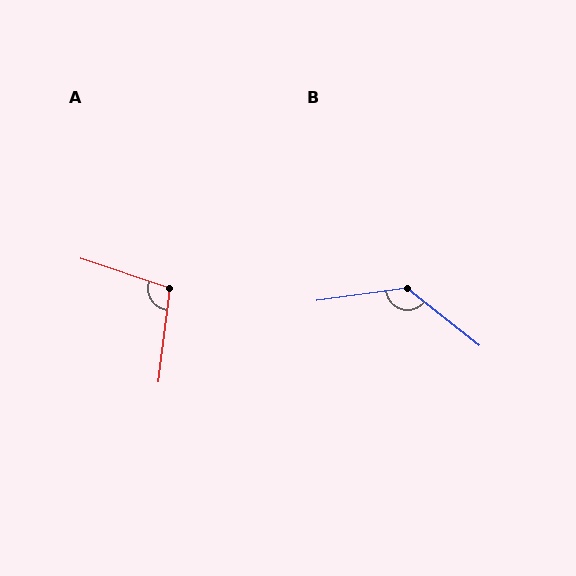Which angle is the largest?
B, at approximately 134 degrees.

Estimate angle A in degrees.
Approximately 102 degrees.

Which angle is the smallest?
A, at approximately 102 degrees.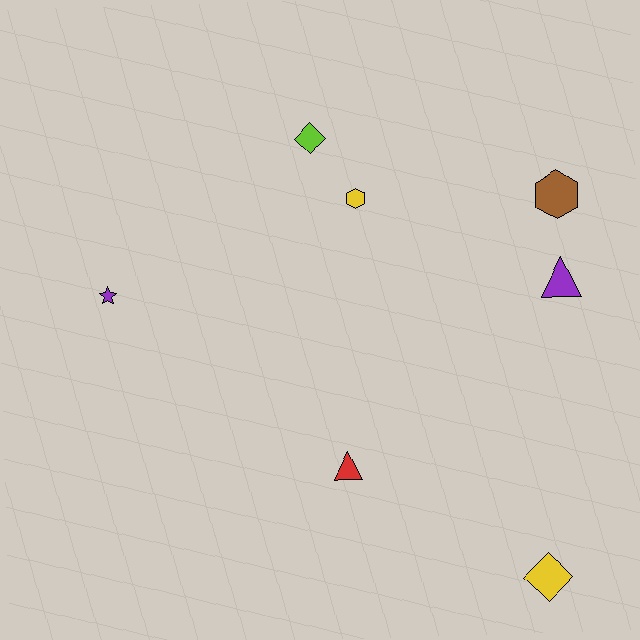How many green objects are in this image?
There are no green objects.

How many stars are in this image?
There is 1 star.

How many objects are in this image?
There are 7 objects.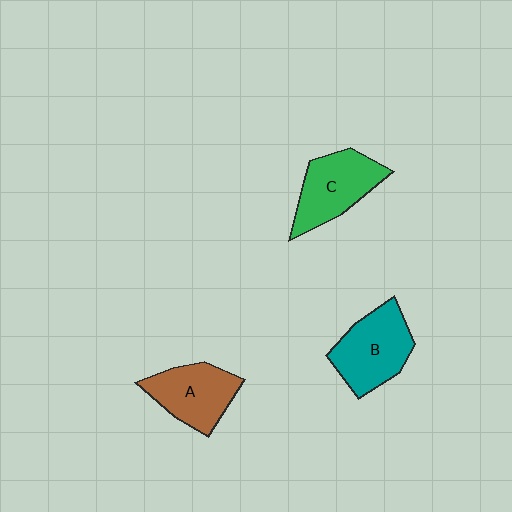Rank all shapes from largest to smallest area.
From largest to smallest: B (teal), C (green), A (brown).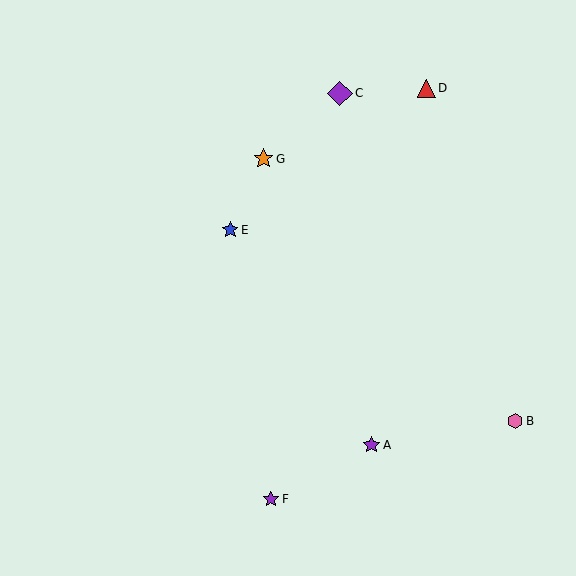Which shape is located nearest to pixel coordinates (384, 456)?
The purple star (labeled A) at (372, 445) is nearest to that location.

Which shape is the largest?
The purple diamond (labeled C) is the largest.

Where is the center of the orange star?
The center of the orange star is at (264, 159).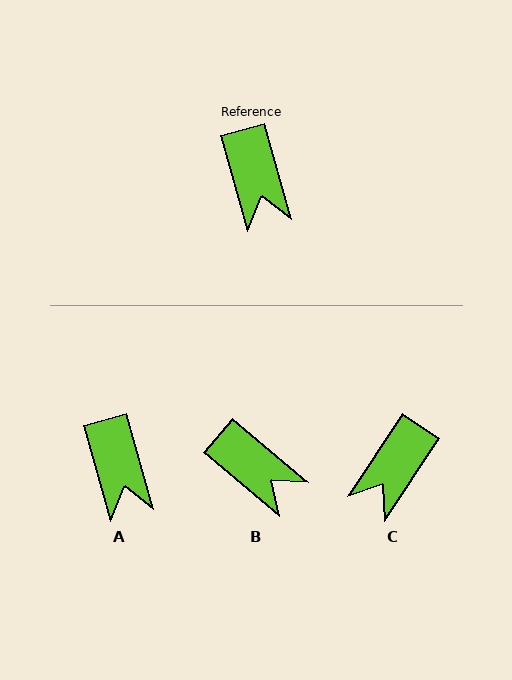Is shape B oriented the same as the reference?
No, it is off by about 34 degrees.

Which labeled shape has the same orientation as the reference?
A.